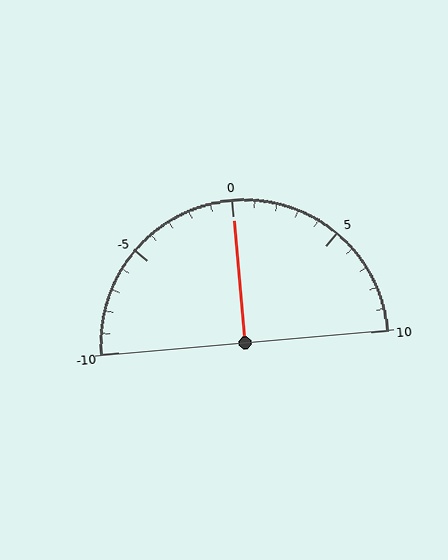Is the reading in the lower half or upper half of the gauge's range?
The reading is in the upper half of the range (-10 to 10).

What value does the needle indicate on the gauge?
The needle indicates approximately 0.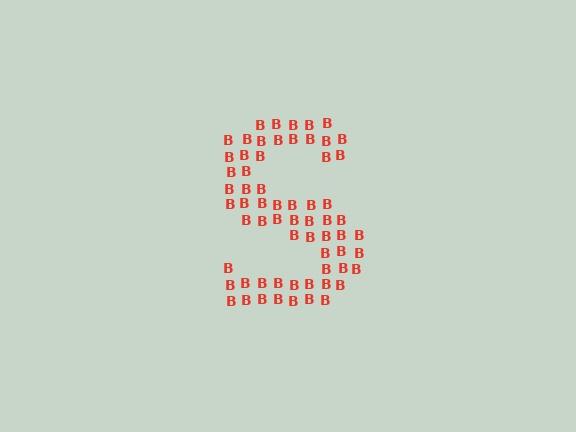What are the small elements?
The small elements are letter B's.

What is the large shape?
The large shape is the letter S.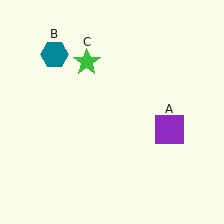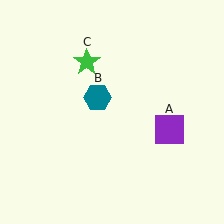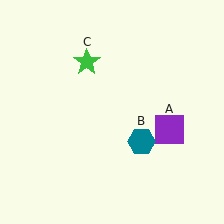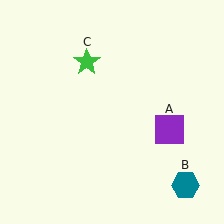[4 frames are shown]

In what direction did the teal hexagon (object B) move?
The teal hexagon (object B) moved down and to the right.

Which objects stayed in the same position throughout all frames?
Purple square (object A) and green star (object C) remained stationary.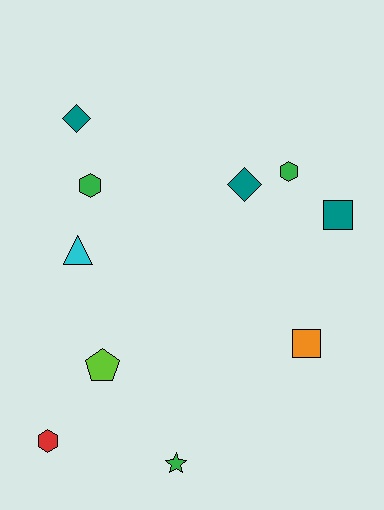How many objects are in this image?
There are 10 objects.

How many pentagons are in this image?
There is 1 pentagon.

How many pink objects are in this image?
There are no pink objects.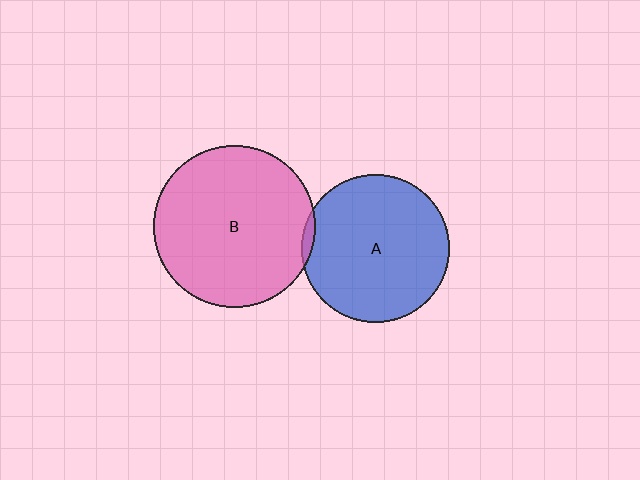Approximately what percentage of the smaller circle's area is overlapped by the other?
Approximately 5%.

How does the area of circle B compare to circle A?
Approximately 1.2 times.